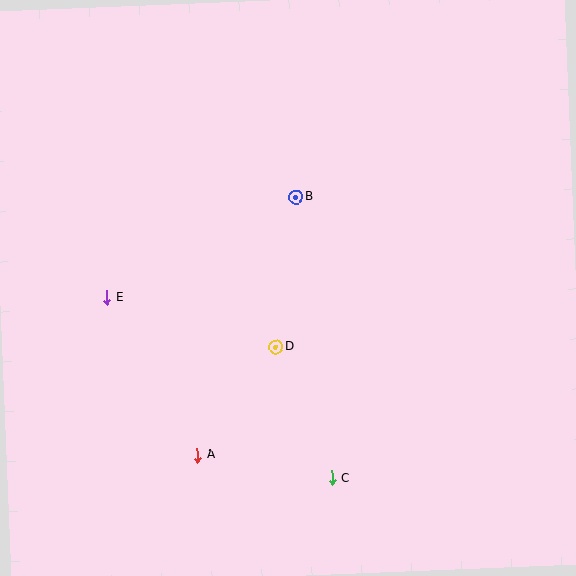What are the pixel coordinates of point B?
Point B is at (296, 197).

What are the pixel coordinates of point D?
Point D is at (276, 347).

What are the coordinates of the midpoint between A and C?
The midpoint between A and C is at (265, 467).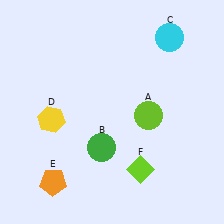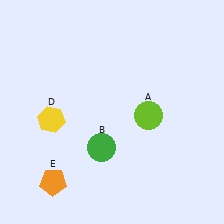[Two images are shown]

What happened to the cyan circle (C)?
The cyan circle (C) was removed in Image 2. It was in the top-right area of Image 1.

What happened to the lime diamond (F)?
The lime diamond (F) was removed in Image 2. It was in the bottom-right area of Image 1.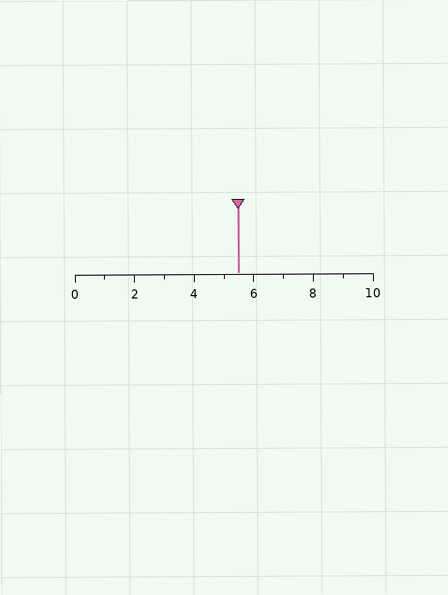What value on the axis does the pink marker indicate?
The marker indicates approximately 5.5.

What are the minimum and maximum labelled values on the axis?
The axis runs from 0 to 10.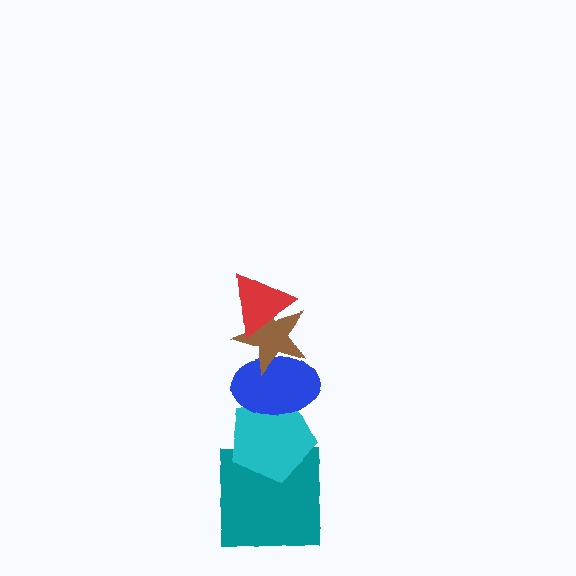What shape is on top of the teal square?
The cyan pentagon is on top of the teal square.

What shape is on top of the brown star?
The red triangle is on top of the brown star.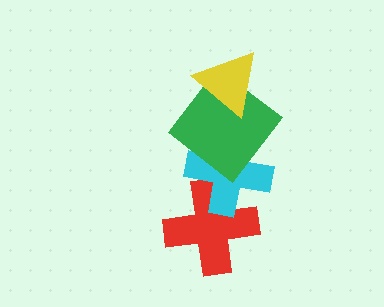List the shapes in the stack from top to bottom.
From top to bottom: the yellow triangle, the green diamond, the cyan cross, the red cross.